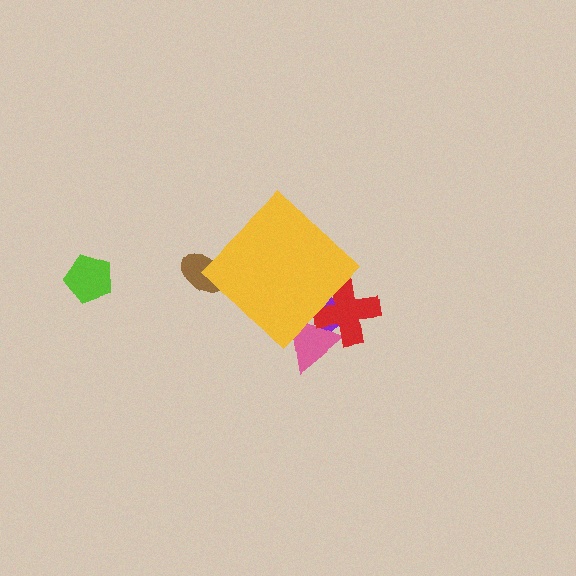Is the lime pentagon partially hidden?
No, the lime pentagon is fully visible.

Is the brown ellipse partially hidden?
Yes, the brown ellipse is partially hidden behind the yellow diamond.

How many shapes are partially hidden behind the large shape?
4 shapes are partially hidden.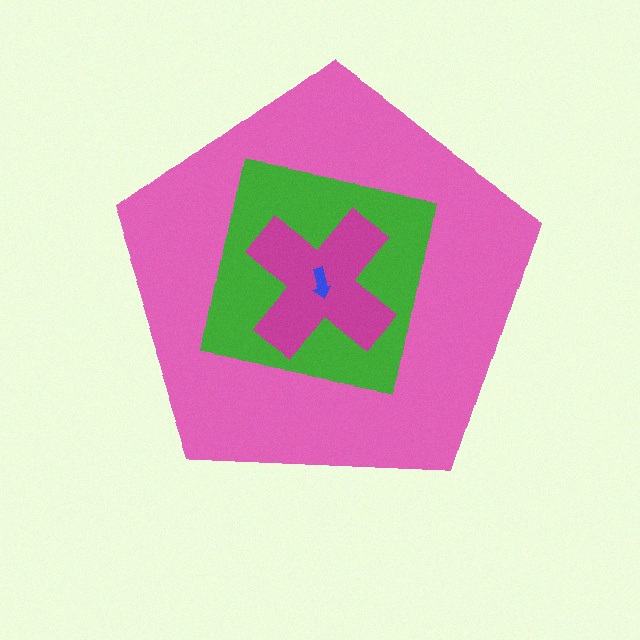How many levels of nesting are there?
4.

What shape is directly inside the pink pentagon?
The green square.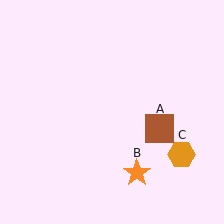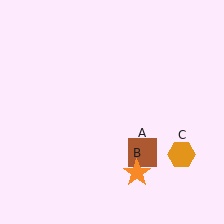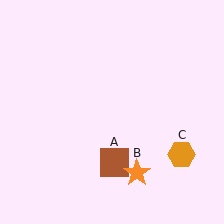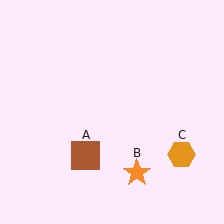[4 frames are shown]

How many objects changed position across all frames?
1 object changed position: brown square (object A).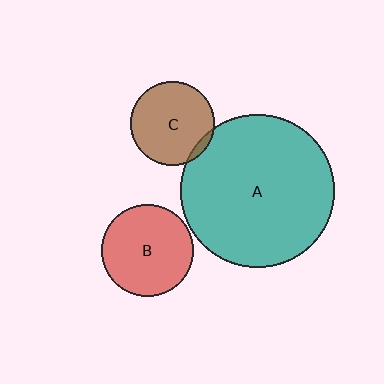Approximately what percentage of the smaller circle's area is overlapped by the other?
Approximately 5%.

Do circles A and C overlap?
Yes.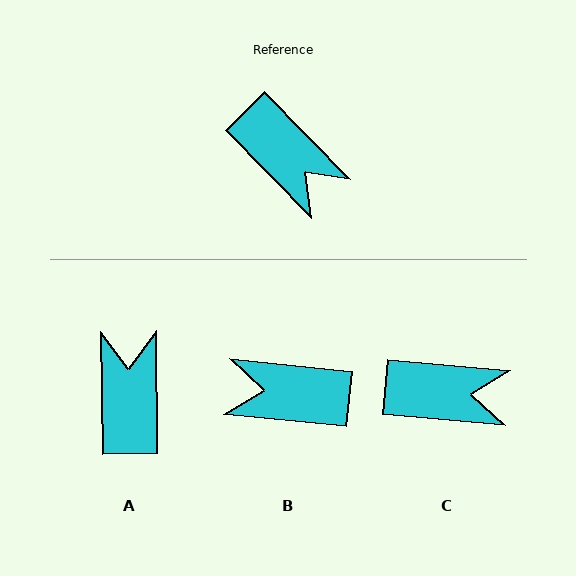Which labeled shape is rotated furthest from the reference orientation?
B, about 140 degrees away.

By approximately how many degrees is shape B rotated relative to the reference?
Approximately 140 degrees clockwise.